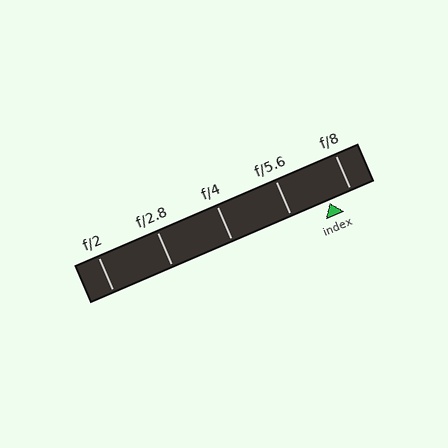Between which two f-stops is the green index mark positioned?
The index mark is between f/5.6 and f/8.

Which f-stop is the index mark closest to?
The index mark is closest to f/8.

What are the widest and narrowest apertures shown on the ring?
The widest aperture shown is f/2 and the narrowest is f/8.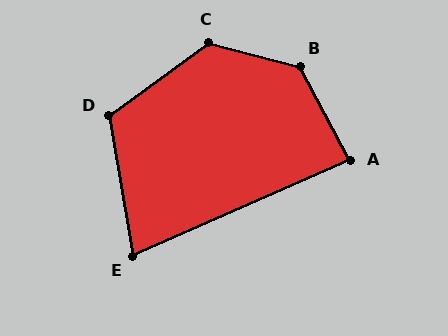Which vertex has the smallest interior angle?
E, at approximately 76 degrees.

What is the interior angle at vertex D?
Approximately 117 degrees (obtuse).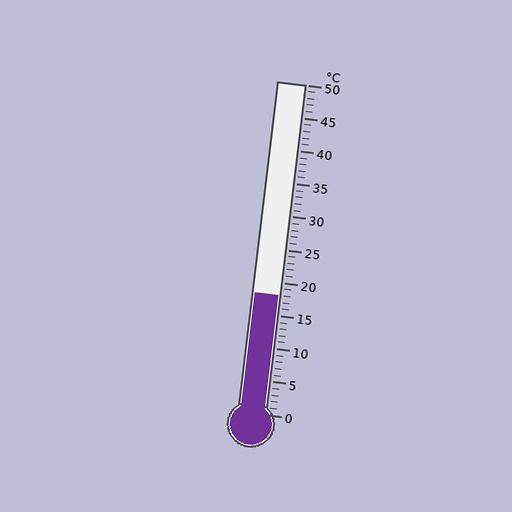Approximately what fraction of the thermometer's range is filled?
The thermometer is filled to approximately 35% of its range.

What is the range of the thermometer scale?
The thermometer scale ranges from 0°C to 50°C.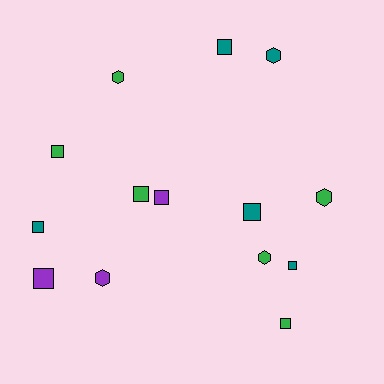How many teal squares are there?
There are 4 teal squares.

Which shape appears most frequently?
Square, with 9 objects.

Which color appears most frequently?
Green, with 6 objects.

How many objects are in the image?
There are 14 objects.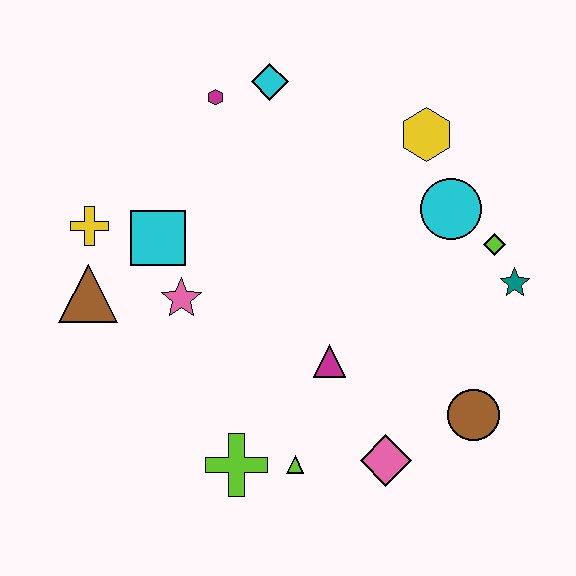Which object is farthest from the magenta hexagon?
The brown circle is farthest from the magenta hexagon.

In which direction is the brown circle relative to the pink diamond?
The brown circle is to the right of the pink diamond.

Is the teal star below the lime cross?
No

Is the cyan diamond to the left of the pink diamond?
Yes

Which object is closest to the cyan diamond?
The magenta hexagon is closest to the cyan diamond.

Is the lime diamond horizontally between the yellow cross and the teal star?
Yes